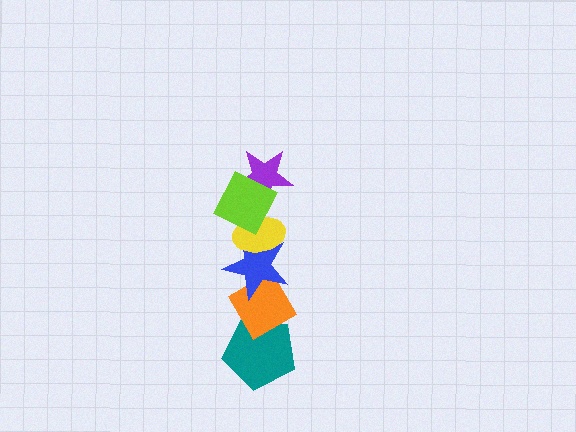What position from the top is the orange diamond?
The orange diamond is 5th from the top.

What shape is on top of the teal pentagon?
The orange diamond is on top of the teal pentagon.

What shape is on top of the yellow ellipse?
The purple star is on top of the yellow ellipse.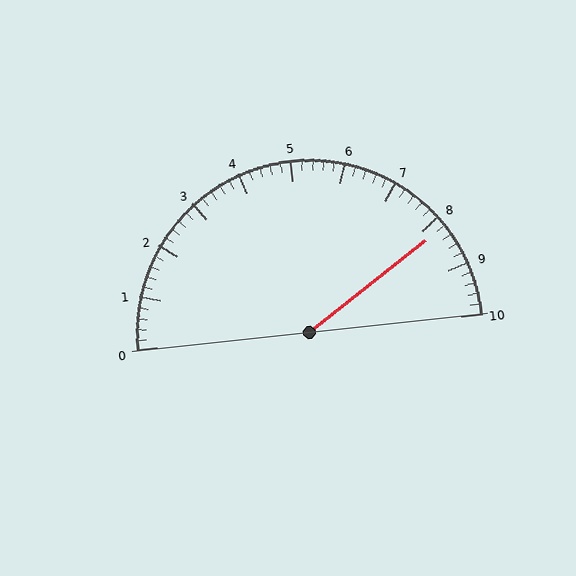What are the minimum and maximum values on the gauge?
The gauge ranges from 0 to 10.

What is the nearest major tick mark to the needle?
The nearest major tick mark is 8.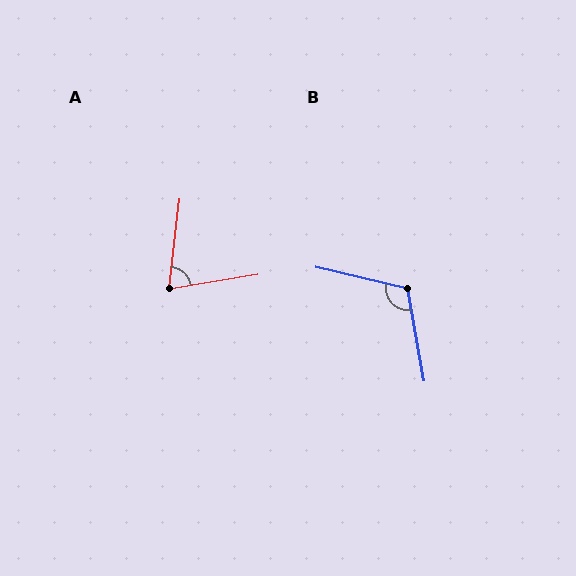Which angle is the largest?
B, at approximately 113 degrees.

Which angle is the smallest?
A, at approximately 74 degrees.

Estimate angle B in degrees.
Approximately 113 degrees.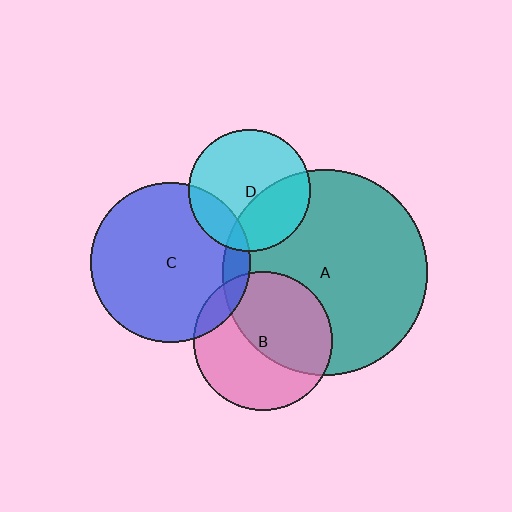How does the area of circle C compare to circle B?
Approximately 1.3 times.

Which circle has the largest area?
Circle A (teal).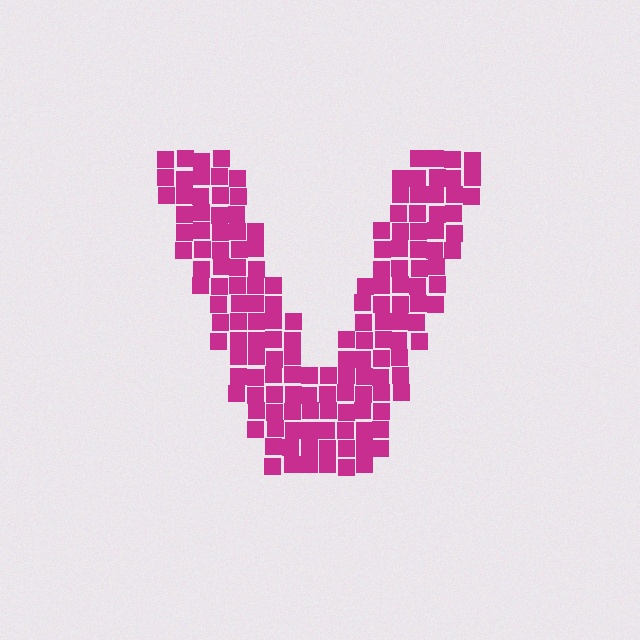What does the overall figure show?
The overall figure shows the letter V.